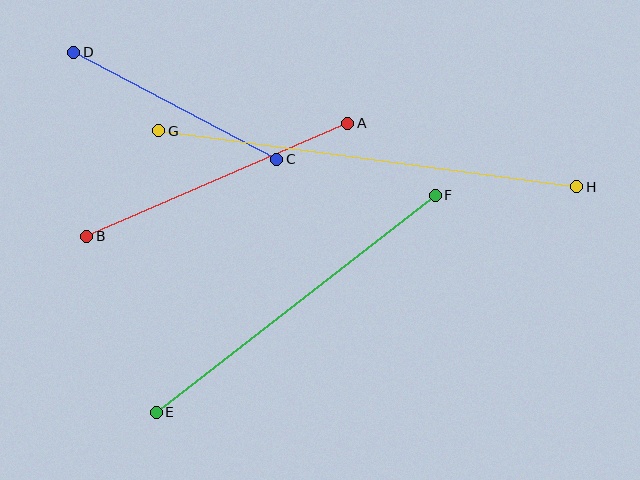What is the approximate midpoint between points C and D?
The midpoint is at approximately (175, 106) pixels.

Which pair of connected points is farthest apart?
Points G and H are farthest apart.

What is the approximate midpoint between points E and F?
The midpoint is at approximately (296, 304) pixels.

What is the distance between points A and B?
The distance is approximately 284 pixels.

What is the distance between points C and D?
The distance is approximately 229 pixels.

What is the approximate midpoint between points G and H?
The midpoint is at approximately (368, 159) pixels.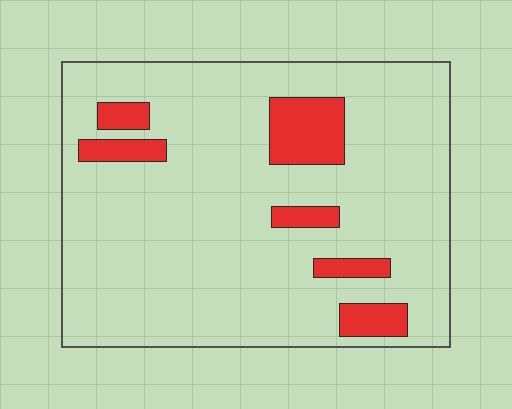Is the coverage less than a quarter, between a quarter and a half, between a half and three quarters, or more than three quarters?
Less than a quarter.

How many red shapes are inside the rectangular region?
6.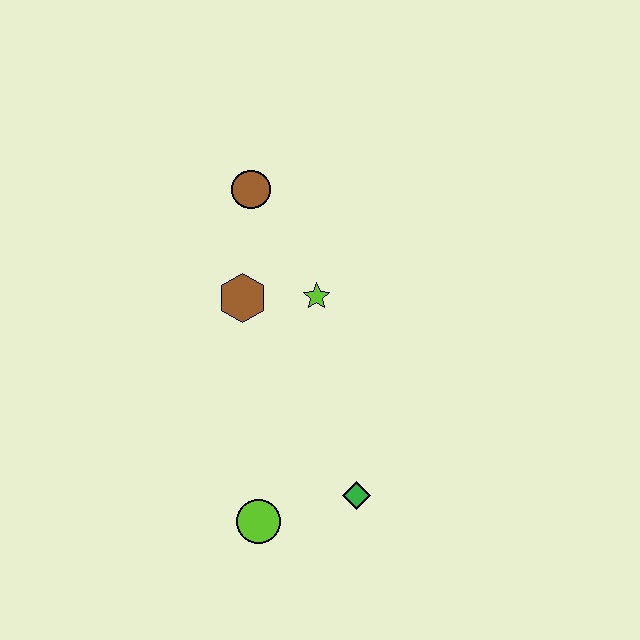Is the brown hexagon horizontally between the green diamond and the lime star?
No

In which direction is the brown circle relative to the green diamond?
The brown circle is above the green diamond.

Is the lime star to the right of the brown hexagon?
Yes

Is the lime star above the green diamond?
Yes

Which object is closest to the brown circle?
The brown hexagon is closest to the brown circle.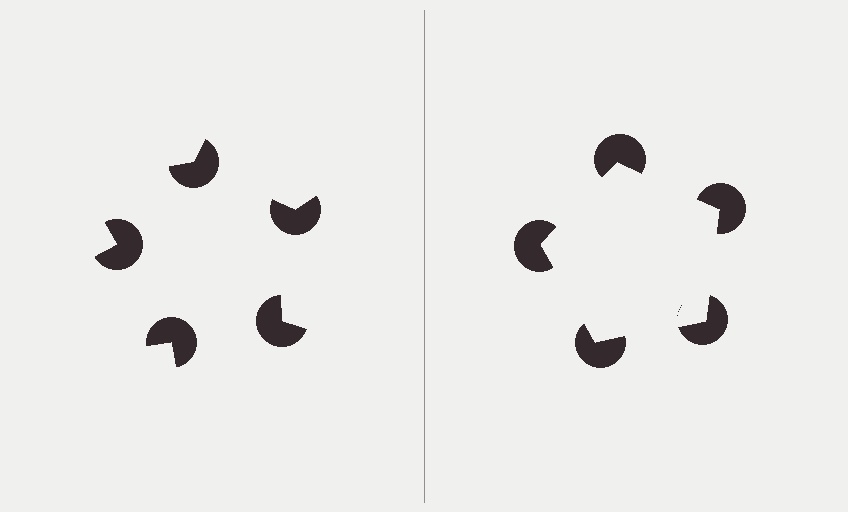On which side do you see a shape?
An illusory pentagon appears on the right side. On the left side the wedge cuts are rotated, so no coherent shape forms.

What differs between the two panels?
The pac-man discs are positioned identically on both sides; only the wedge orientations differ. On the right they align to a pentagon; on the left they are misaligned.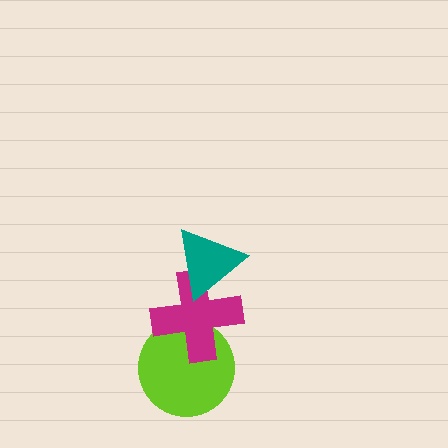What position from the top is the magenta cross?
The magenta cross is 2nd from the top.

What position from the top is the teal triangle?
The teal triangle is 1st from the top.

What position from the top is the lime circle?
The lime circle is 3rd from the top.